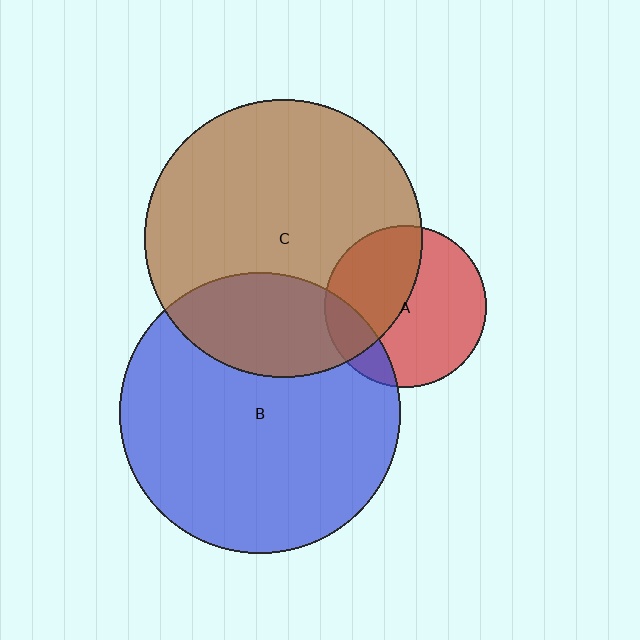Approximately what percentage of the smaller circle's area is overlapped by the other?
Approximately 15%.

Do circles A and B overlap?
Yes.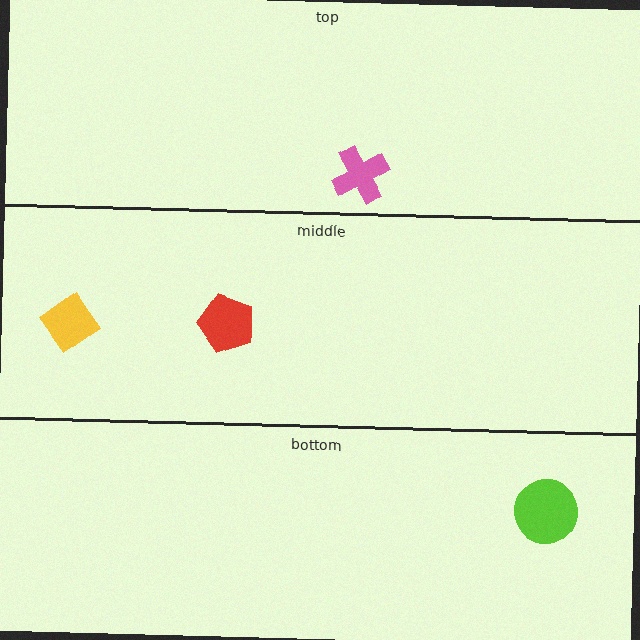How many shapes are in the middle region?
2.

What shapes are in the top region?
The pink cross.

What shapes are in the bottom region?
The lime circle.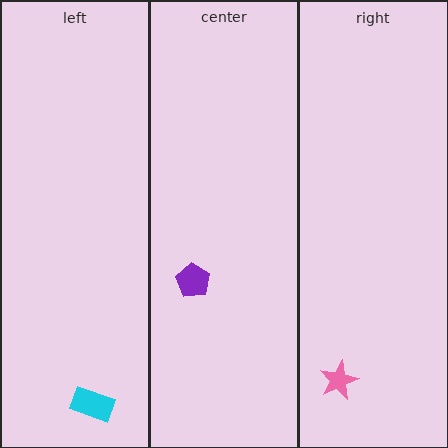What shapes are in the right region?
The pink star.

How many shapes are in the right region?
1.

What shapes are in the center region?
The purple pentagon.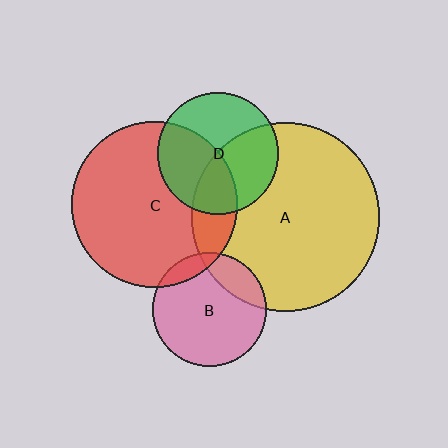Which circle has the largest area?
Circle A (yellow).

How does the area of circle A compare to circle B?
Approximately 2.7 times.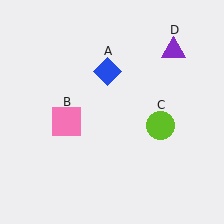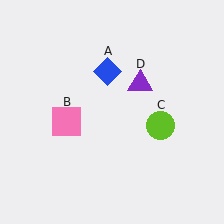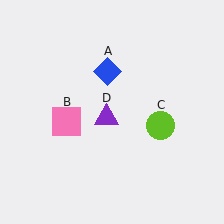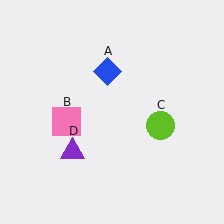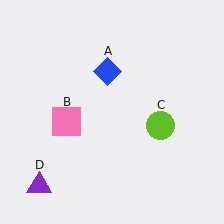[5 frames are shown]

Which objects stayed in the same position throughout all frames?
Blue diamond (object A) and pink square (object B) and lime circle (object C) remained stationary.